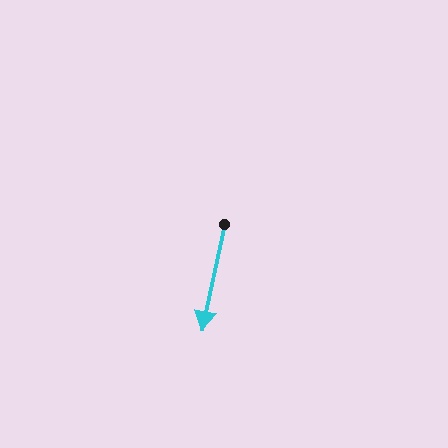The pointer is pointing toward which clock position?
Roughly 6 o'clock.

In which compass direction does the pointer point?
South.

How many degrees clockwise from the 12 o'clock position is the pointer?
Approximately 192 degrees.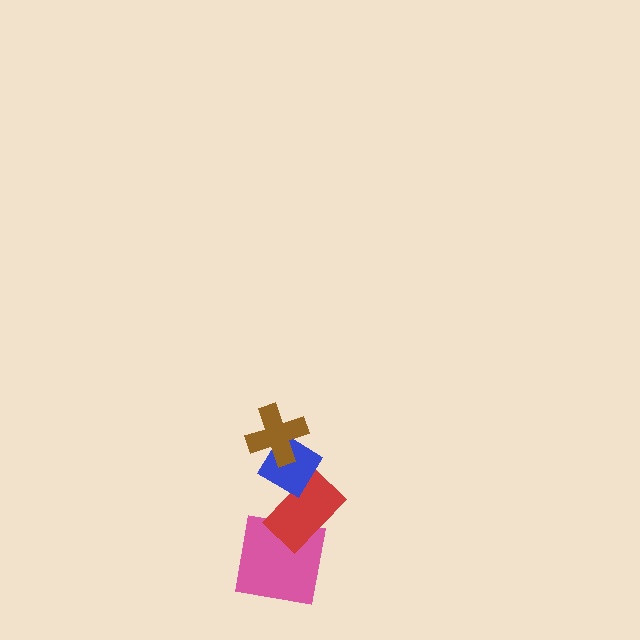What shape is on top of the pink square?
The red rectangle is on top of the pink square.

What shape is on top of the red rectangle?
The blue diamond is on top of the red rectangle.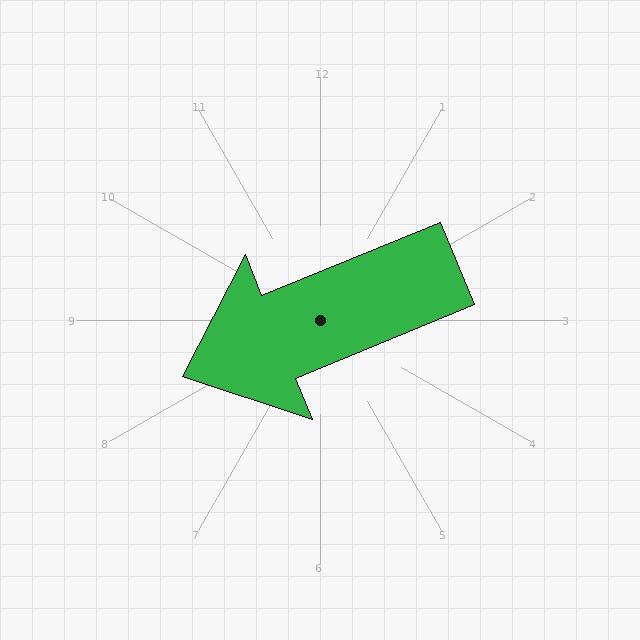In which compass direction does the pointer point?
West.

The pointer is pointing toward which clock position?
Roughly 8 o'clock.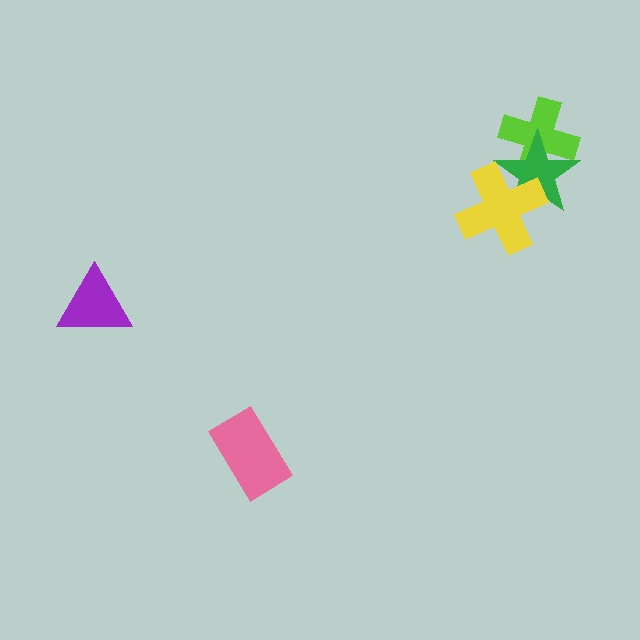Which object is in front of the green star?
The yellow cross is in front of the green star.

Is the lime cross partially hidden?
Yes, it is partially covered by another shape.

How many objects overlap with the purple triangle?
0 objects overlap with the purple triangle.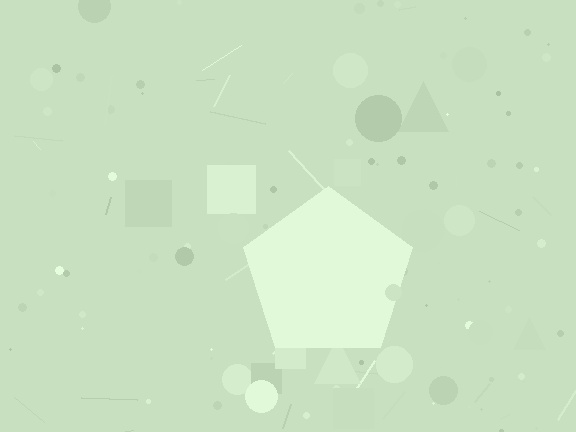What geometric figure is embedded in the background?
A pentagon is embedded in the background.